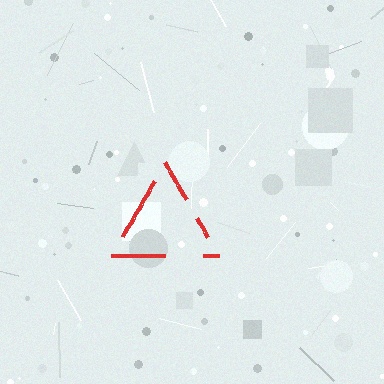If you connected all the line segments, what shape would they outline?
They would outline a triangle.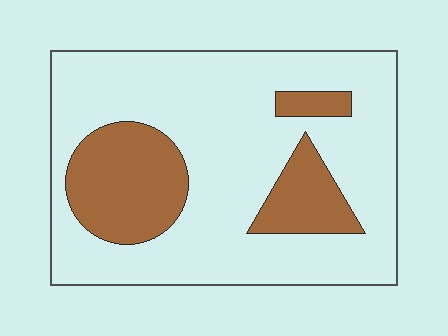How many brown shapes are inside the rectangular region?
3.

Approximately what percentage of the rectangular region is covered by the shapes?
Approximately 25%.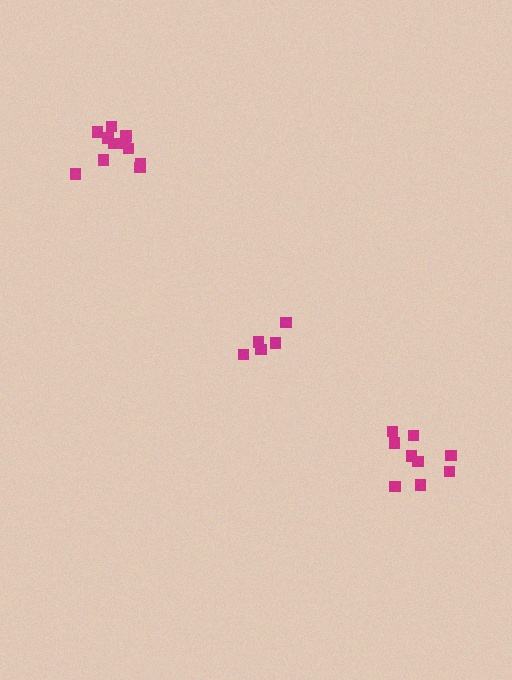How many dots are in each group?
Group 1: 11 dots, Group 2: 5 dots, Group 3: 9 dots (25 total).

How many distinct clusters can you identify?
There are 3 distinct clusters.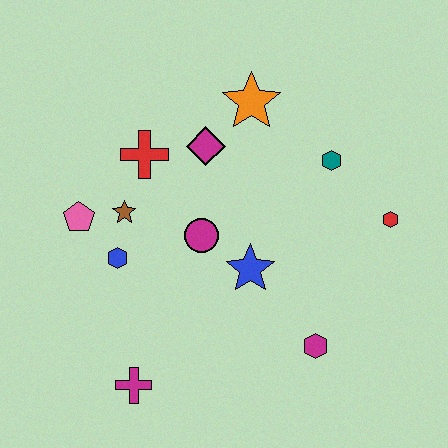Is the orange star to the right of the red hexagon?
No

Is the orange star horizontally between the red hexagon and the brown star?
Yes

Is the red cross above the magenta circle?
Yes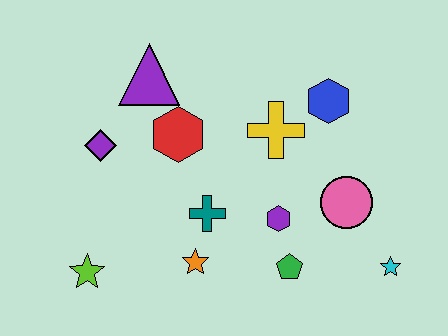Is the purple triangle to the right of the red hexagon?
No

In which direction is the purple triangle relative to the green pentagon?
The purple triangle is above the green pentagon.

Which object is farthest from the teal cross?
The cyan star is farthest from the teal cross.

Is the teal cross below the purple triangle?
Yes